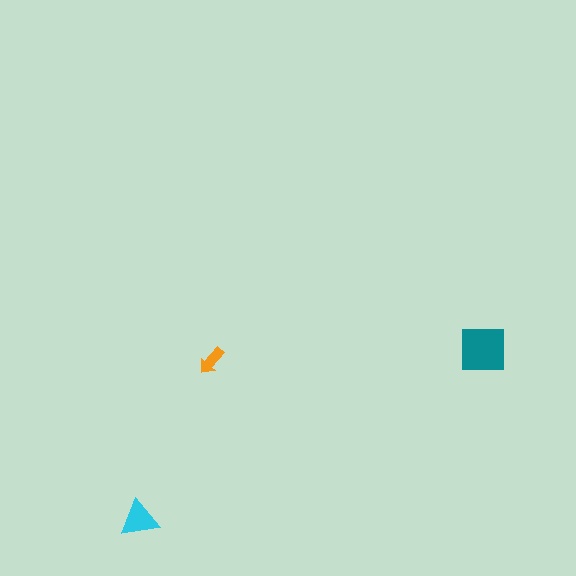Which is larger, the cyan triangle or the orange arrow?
The cyan triangle.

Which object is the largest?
The teal square.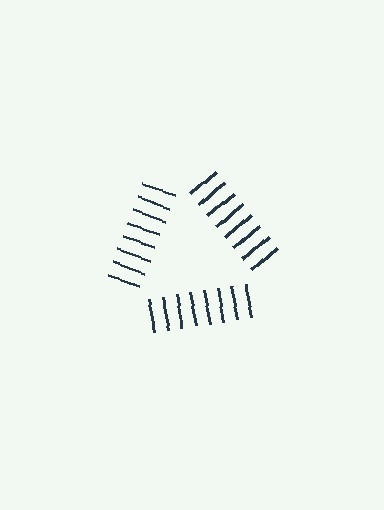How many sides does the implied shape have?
3 sides — the line-ends trace a triangle.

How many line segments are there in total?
24 — 8 along each of the 3 edges.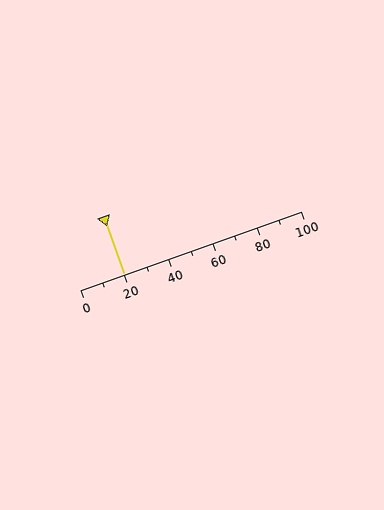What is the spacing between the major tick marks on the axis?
The major ticks are spaced 20 apart.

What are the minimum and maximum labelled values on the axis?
The axis runs from 0 to 100.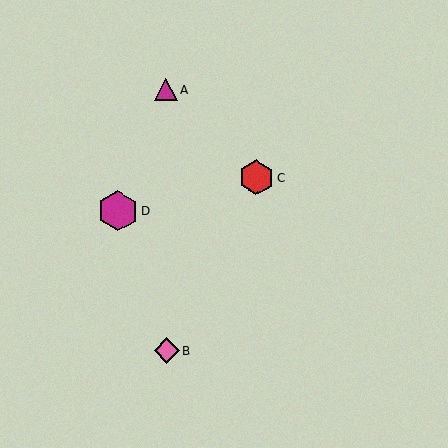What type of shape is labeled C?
Shape C is a red hexagon.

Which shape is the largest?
The magenta hexagon (labeled D) is the largest.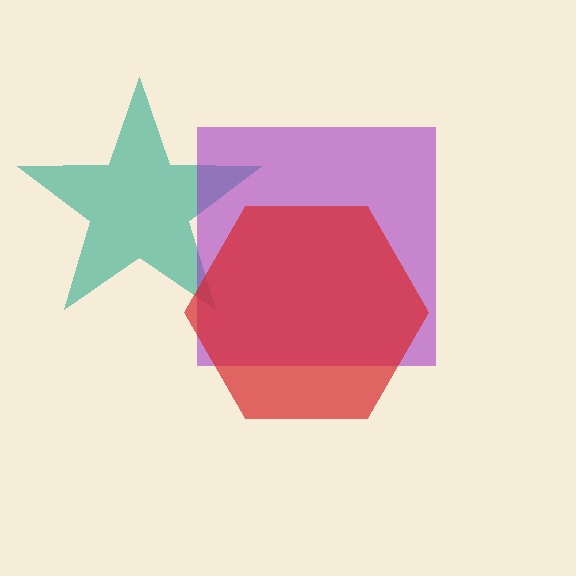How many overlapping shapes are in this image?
There are 3 overlapping shapes in the image.